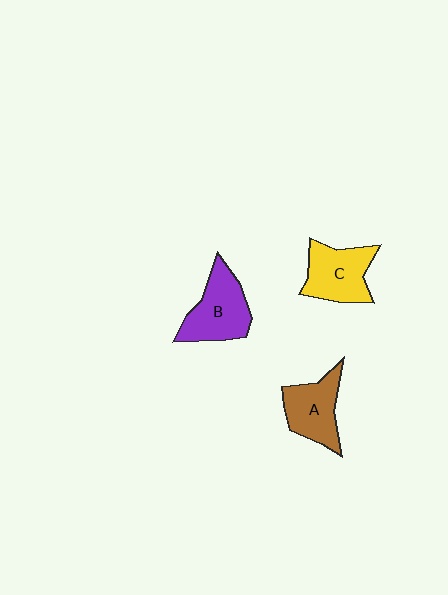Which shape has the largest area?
Shape B (purple).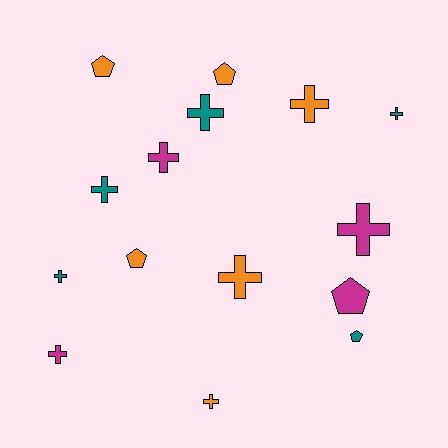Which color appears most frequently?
Orange, with 6 objects.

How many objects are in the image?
There are 15 objects.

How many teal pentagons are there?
There is 1 teal pentagon.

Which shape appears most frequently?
Cross, with 10 objects.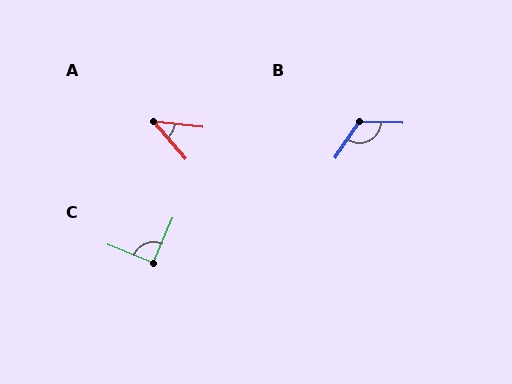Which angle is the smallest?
A, at approximately 42 degrees.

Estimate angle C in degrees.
Approximately 92 degrees.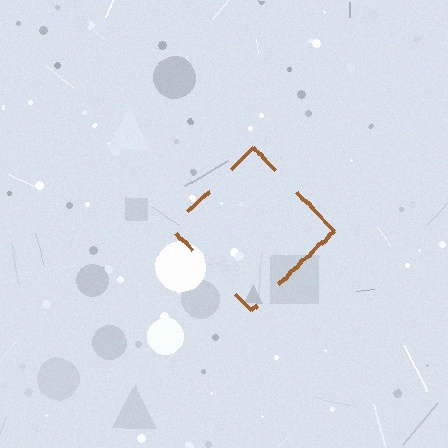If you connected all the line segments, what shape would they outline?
They would outline a diamond.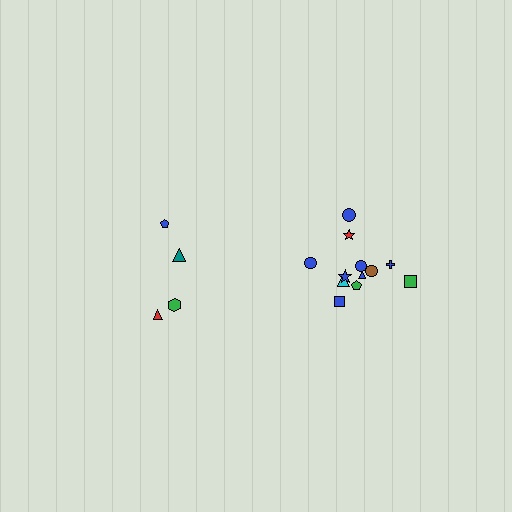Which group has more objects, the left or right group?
The right group.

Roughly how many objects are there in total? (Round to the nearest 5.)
Roughly 15 objects in total.